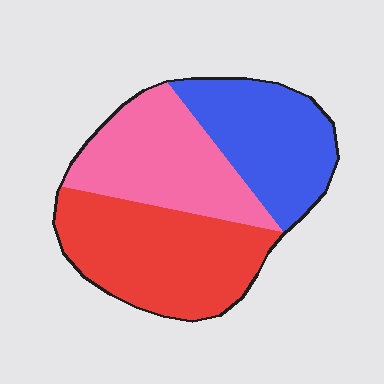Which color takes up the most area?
Red, at roughly 40%.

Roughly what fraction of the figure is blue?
Blue covers 29% of the figure.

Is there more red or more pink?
Red.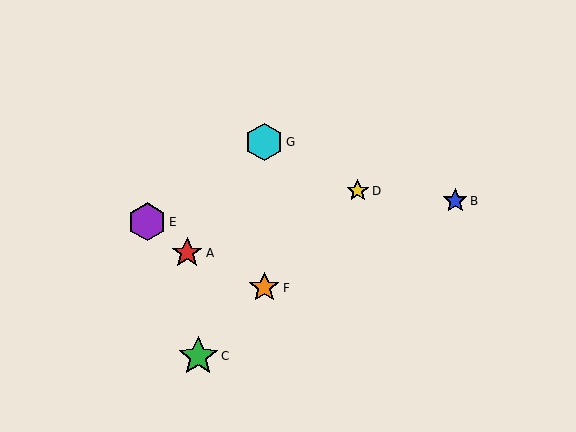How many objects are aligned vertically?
2 objects (F, G) are aligned vertically.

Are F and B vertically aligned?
No, F is at x≈264 and B is at x≈455.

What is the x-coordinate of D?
Object D is at x≈358.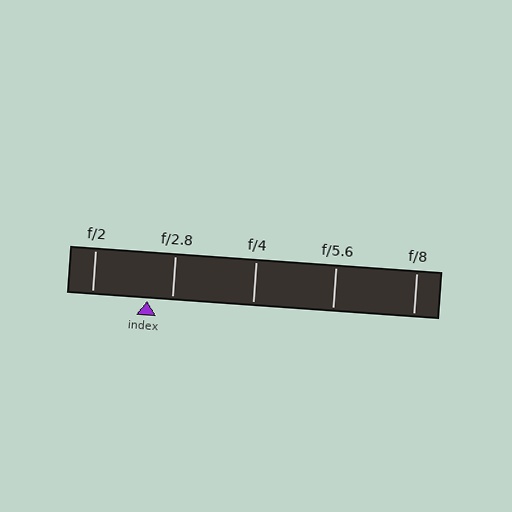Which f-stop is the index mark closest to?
The index mark is closest to f/2.8.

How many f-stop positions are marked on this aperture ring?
There are 5 f-stop positions marked.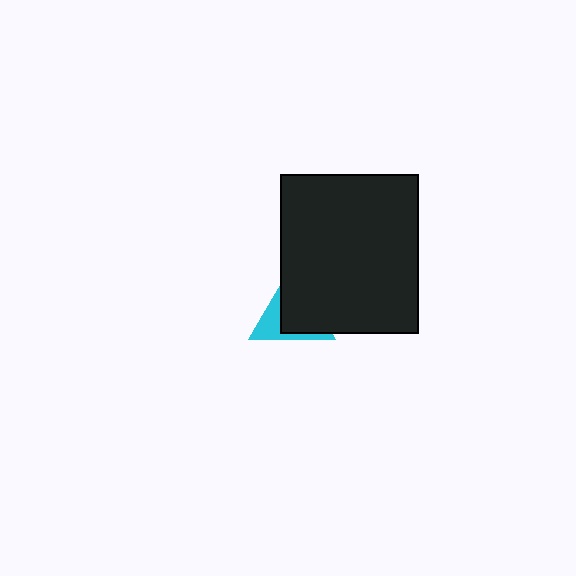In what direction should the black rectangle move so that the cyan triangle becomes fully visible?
The black rectangle should move toward the upper-right. That is the shortest direction to clear the overlap and leave the cyan triangle fully visible.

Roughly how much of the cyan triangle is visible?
A small part of it is visible (roughly 35%).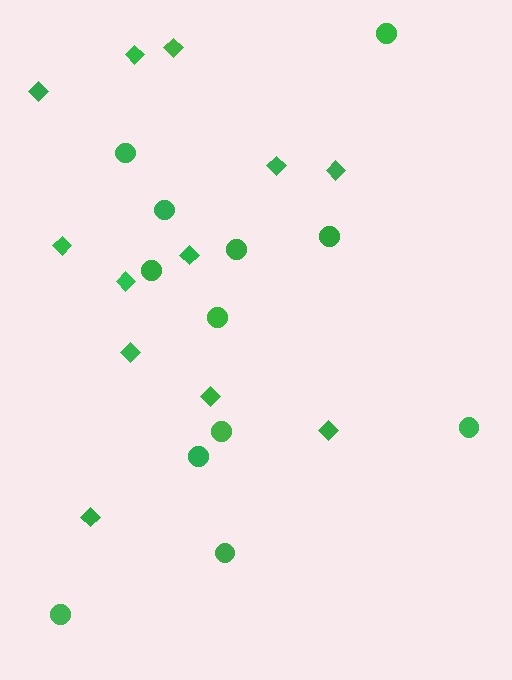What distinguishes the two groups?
There are 2 groups: one group of diamonds (12) and one group of circles (12).